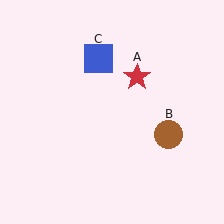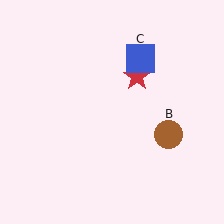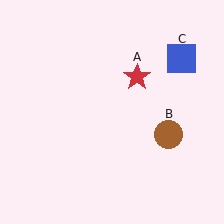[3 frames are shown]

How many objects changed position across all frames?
1 object changed position: blue square (object C).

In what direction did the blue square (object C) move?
The blue square (object C) moved right.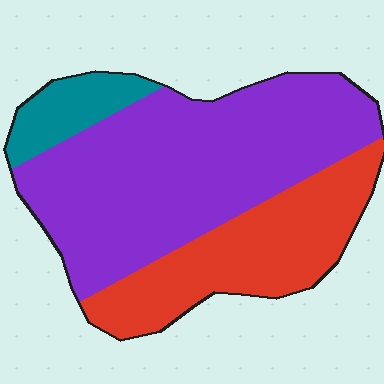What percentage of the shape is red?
Red takes up about one third (1/3) of the shape.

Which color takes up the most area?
Purple, at roughly 60%.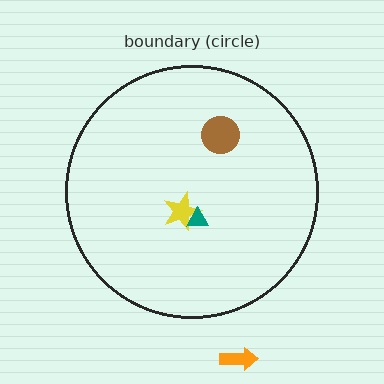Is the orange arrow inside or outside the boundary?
Outside.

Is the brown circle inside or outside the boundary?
Inside.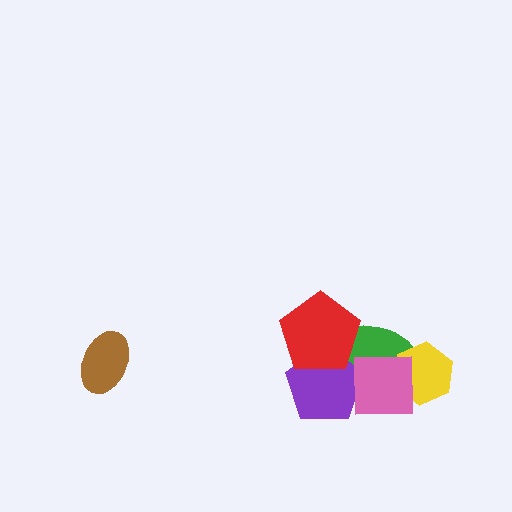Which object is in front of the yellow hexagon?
The pink square is in front of the yellow hexagon.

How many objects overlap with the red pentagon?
3 objects overlap with the red pentagon.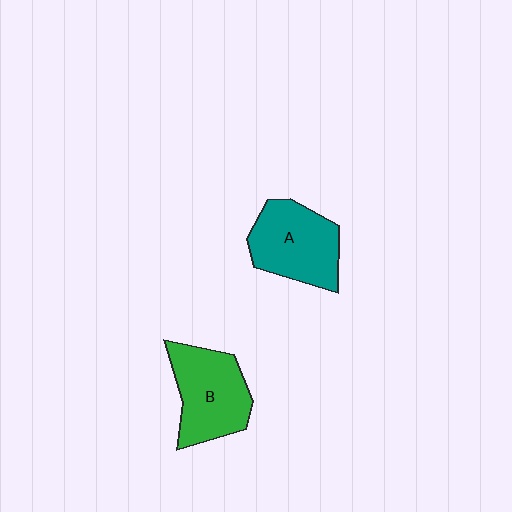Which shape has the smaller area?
Shape A (teal).